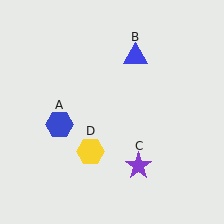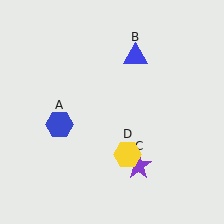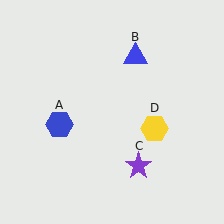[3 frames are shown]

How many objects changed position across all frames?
1 object changed position: yellow hexagon (object D).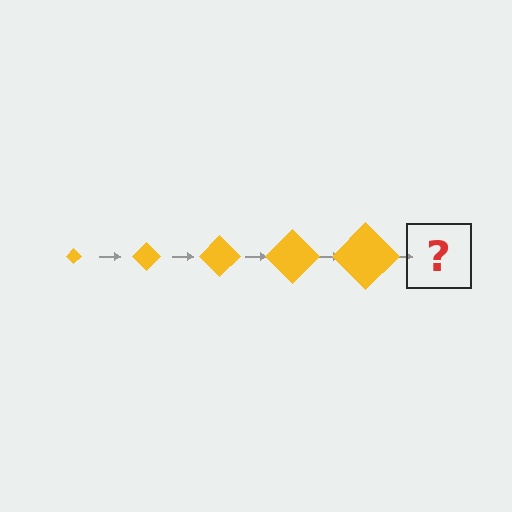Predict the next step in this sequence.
The next step is a yellow diamond, larger than the previous one.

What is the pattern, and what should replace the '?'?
The pattern is that the diamond gets progressively larger each step. The '?' should be a yellow diamond, larger than the previous one.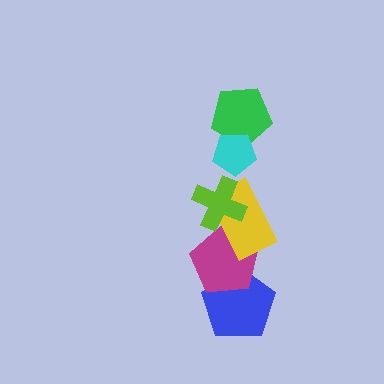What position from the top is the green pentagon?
The green pentagon is 2nd from the top.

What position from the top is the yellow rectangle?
The yellow rectangle is 4th from the top.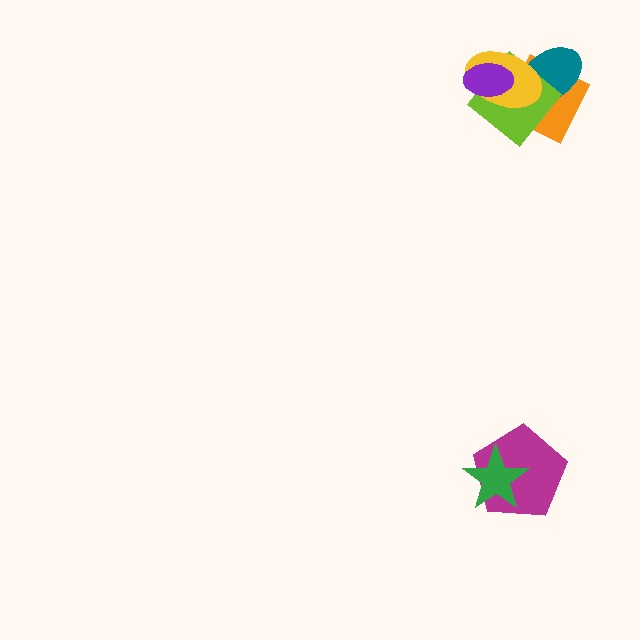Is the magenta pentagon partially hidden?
Yes, it is partially covered by another shape.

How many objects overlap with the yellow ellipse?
4 objects overlap with the yellow ellipse.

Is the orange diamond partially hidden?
Yes, it is partially covered by another shape.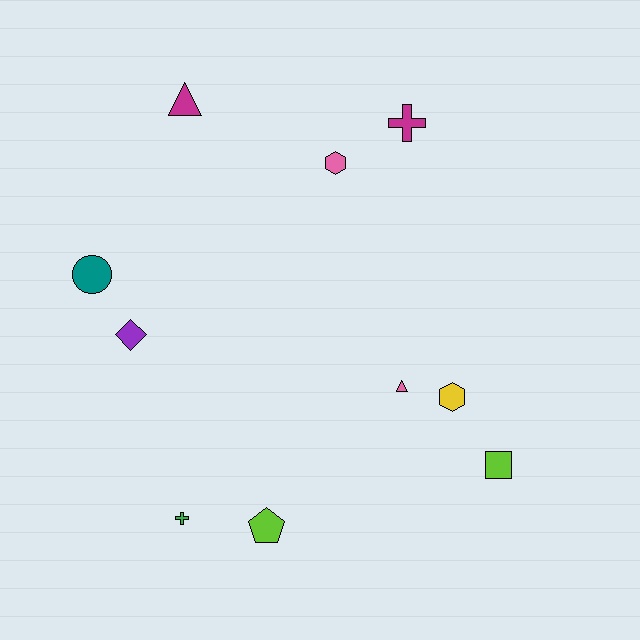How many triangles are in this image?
There are 2 triangles.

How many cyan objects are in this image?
There are no cyan objects.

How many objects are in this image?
There are 10 objects.